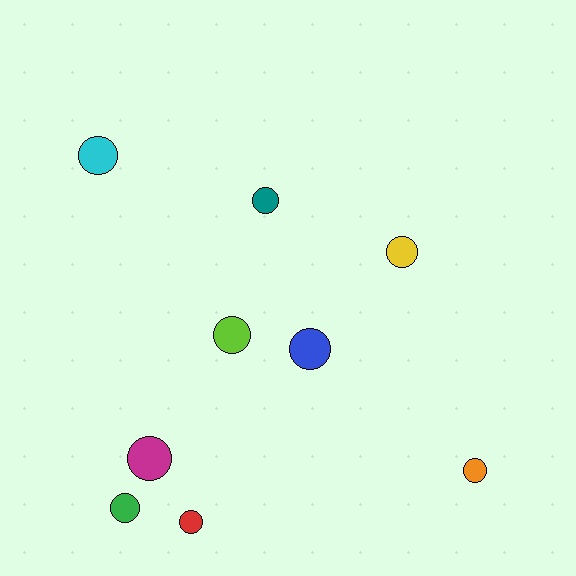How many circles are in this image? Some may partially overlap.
There are 9 circles.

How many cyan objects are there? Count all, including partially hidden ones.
There is 1 cyan object.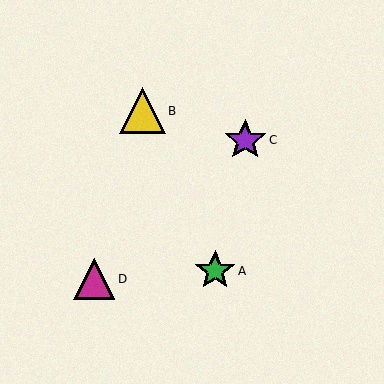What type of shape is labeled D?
Shape D is a magenta triangle.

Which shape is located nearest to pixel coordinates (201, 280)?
The green star (labeled A) at (215, 271) is nearest to that location.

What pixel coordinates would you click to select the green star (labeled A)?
Click at (215, 271) to select the green star A.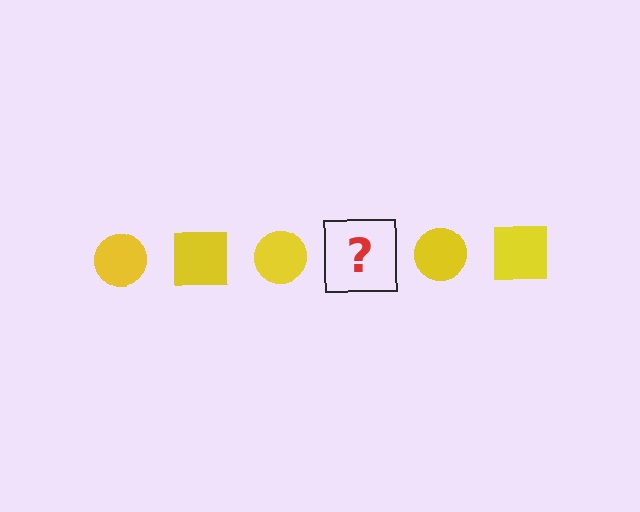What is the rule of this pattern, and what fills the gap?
The rule is that the pattern cycles through circle, square shapes in yellow. The gap should be filled with a yellow square.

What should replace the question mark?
The question mark should be replaced with a yellow square.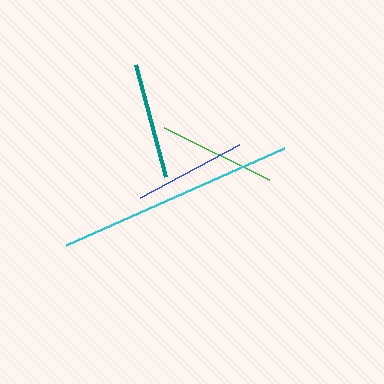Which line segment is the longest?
The cyan line is the longest at approximately 239 pixels.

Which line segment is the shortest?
The blue line is the shortest at approximately 113 pixels.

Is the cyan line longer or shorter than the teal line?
The cyan line is longer than the teal line.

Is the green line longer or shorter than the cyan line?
The cyan line is longer than the green line.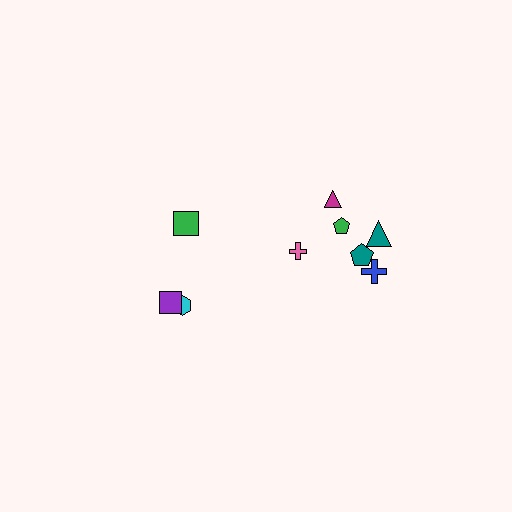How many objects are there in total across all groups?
There are 9 objects.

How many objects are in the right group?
There are 6 objects.